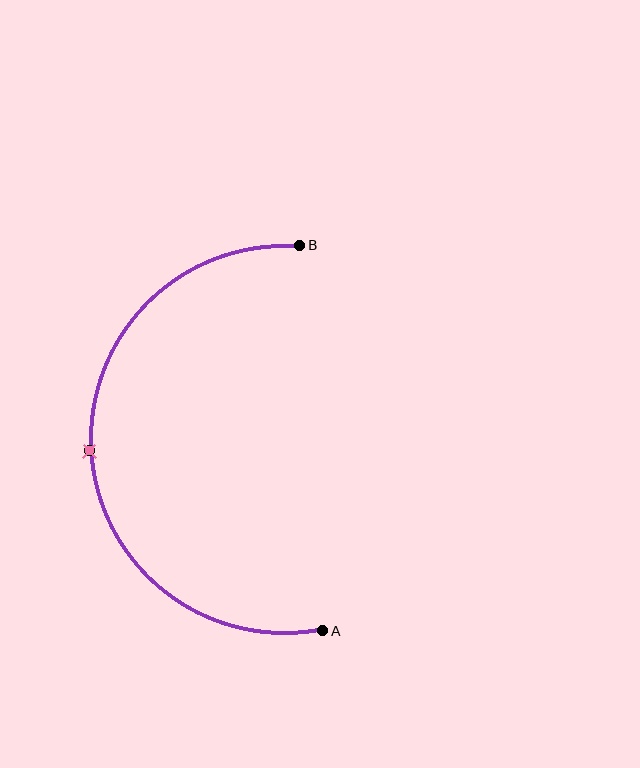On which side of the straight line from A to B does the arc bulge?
The arc bulges to the left of the straight line connecting A and B.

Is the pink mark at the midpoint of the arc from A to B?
Yes. The pink mark lies on the arc at equal arc-length from both A and B — it is the arc midpoint.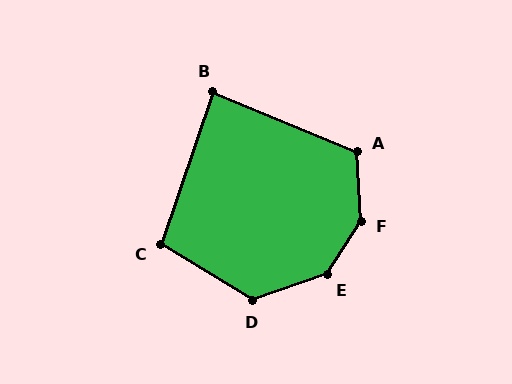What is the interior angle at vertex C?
Approximately 103 degrees (obtuse).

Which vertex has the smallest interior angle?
B, at approximately 86 degrees.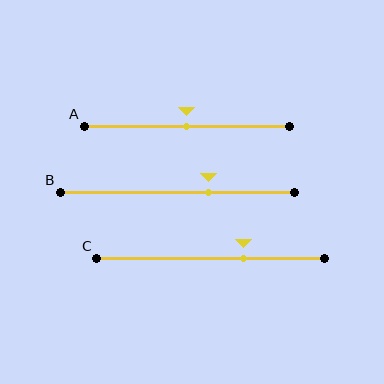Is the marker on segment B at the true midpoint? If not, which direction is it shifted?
No, the marker on segment B is shifted to the right by about 13% of the segment length.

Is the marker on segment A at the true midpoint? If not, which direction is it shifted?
Yes, the marker on segment A is at the true midpoint.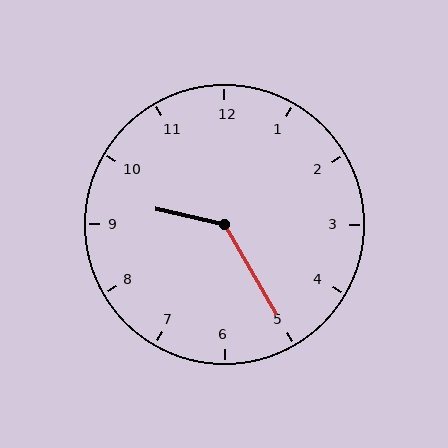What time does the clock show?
9:25.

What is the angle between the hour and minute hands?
Approximately 132 degrees.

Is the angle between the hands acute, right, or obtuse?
It is obtuse.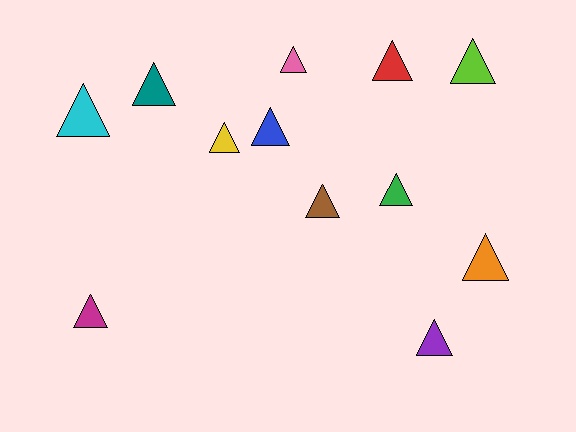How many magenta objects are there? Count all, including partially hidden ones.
There is 1 magenta object.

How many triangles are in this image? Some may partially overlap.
There are 12 triangles.